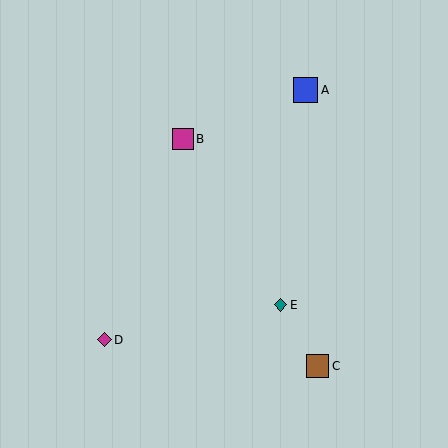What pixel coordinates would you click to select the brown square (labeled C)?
Click at (318, 366) to select the brown square C.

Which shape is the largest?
The blue square (labeled A) is the largest.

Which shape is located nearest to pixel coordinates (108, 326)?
The magenta diamond (labeled D) at (105, 340) is nearest to that location.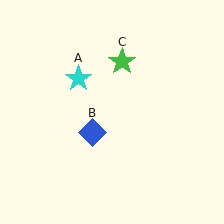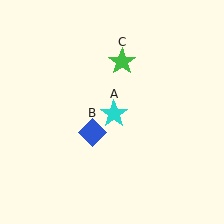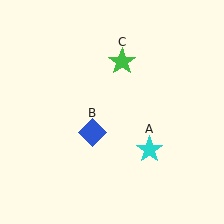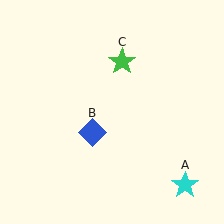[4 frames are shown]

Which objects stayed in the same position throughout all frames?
Blue diamond (object B) and green star (object C) remained stationary.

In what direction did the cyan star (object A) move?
The cyan star (object A) moved down and to the right.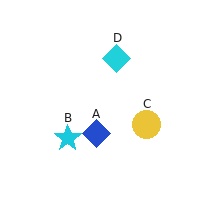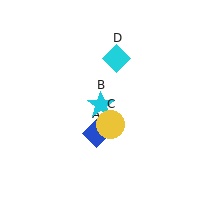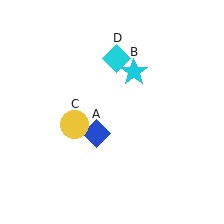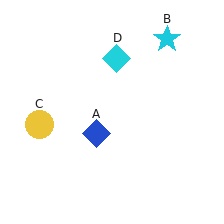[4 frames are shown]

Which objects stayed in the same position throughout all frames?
Blue diamond (object A) and cyan diamond (object D) remained stationary.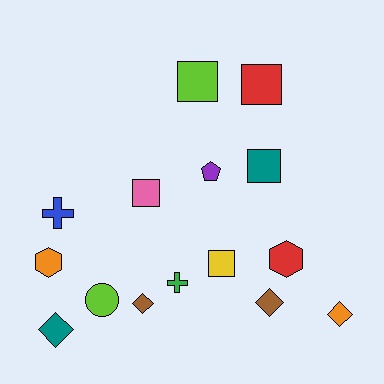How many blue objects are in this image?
There is 1 blue object.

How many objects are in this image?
There are 15 objects.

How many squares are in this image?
There are 5 squares.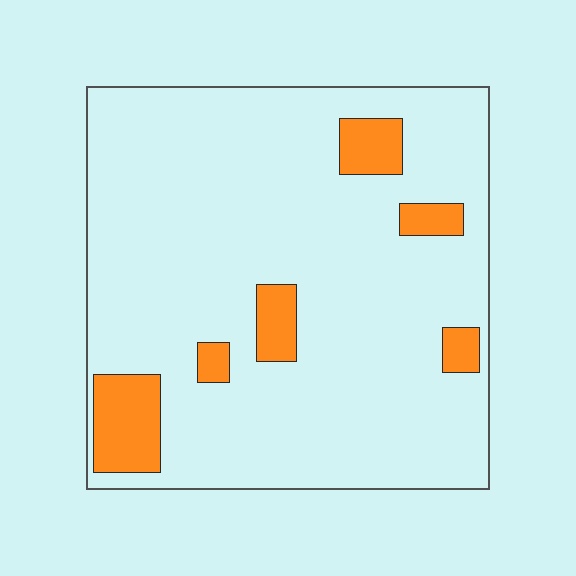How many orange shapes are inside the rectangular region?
6.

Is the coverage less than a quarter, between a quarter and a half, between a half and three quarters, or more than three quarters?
Less than a quarter.